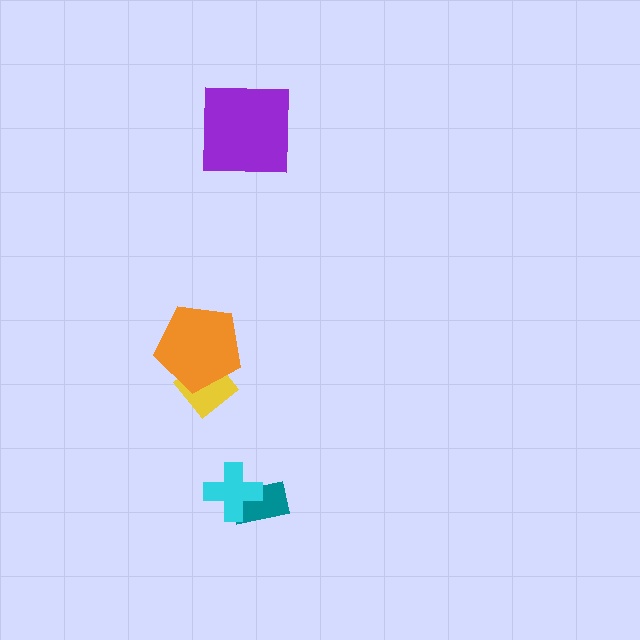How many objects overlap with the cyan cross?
1 object overlaps with the cyan cross.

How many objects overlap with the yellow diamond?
1 object overlaps with the yellow diamond.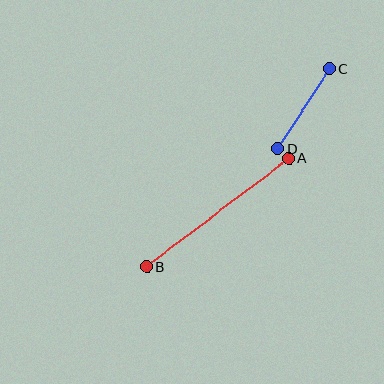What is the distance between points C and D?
The distance is approximately 95 pixels.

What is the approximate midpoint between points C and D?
The midpoint is at approximately (303, 109) pixels.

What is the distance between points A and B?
The distance is approximately 179 pixels.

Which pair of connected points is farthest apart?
Points A and B are farthest apart.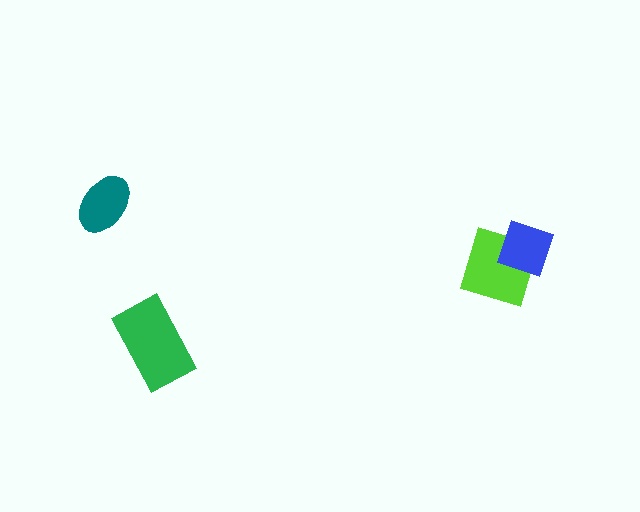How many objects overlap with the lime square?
1 object overlaps with the lime square.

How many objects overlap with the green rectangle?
0 objects overlap with the green rectangle.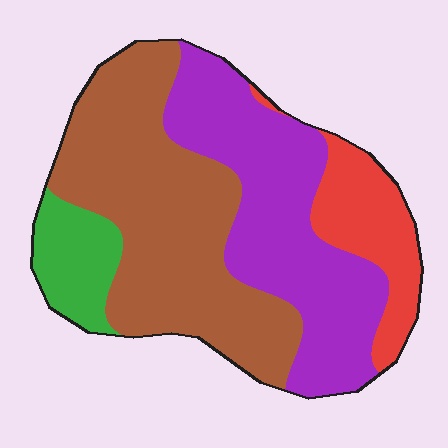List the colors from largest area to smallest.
From largest to smallest: brown, purple, red, green.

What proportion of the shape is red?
Red takes up about one eighth (1/8) of the shape.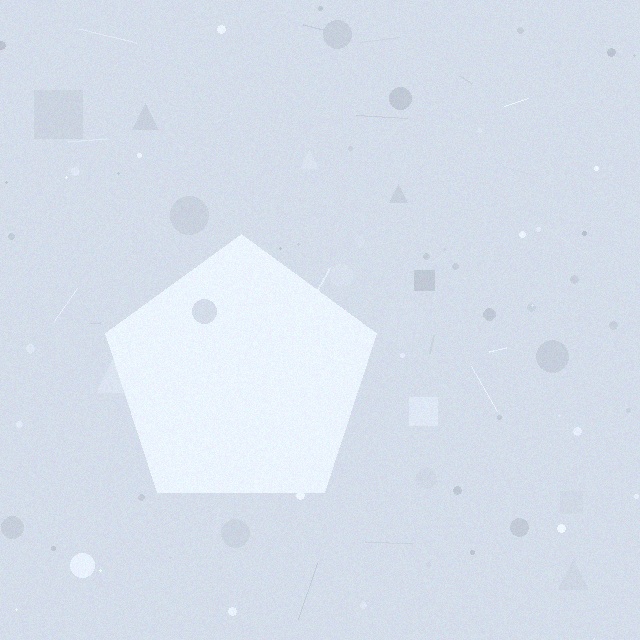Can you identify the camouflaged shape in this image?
The camouflaged shape is a pentagon.